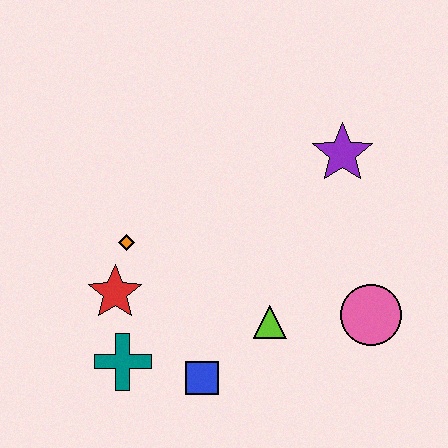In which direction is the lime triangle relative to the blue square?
The lime triangle is to the right of the blue square.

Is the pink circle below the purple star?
Yes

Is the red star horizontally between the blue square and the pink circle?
No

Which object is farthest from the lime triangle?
The purple star is farthest from the lime triangle.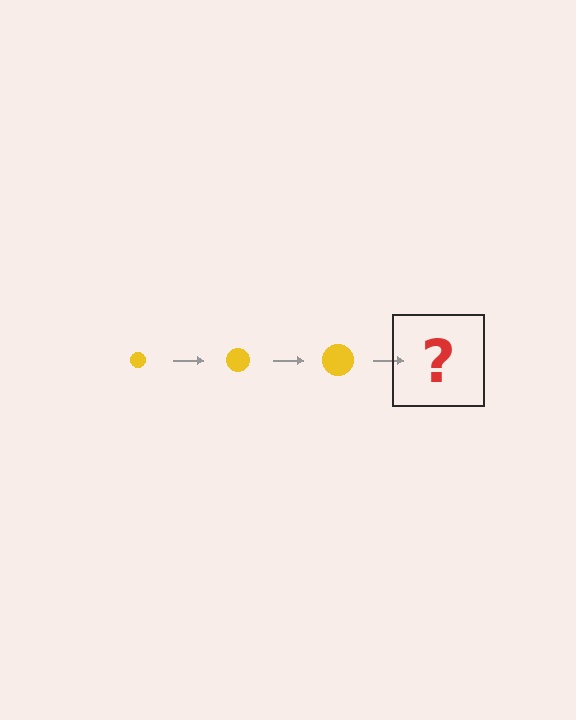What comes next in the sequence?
The next element should be a yellow circle, larger than the previous one.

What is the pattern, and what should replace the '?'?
The pattern is that the circle gets progressively larger each step. The '?' should be a yellow circle, larger than the previous one.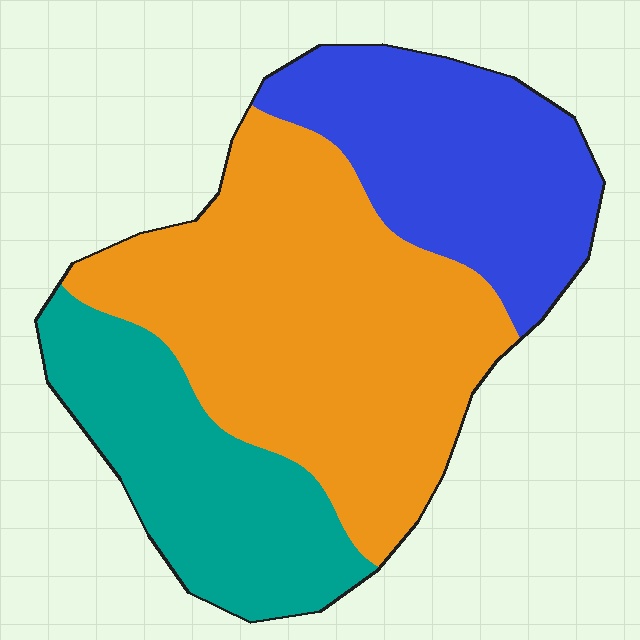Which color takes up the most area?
Orange, at roughly 50%.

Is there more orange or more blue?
Orange.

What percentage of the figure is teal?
Teal covers about 25% of the figure.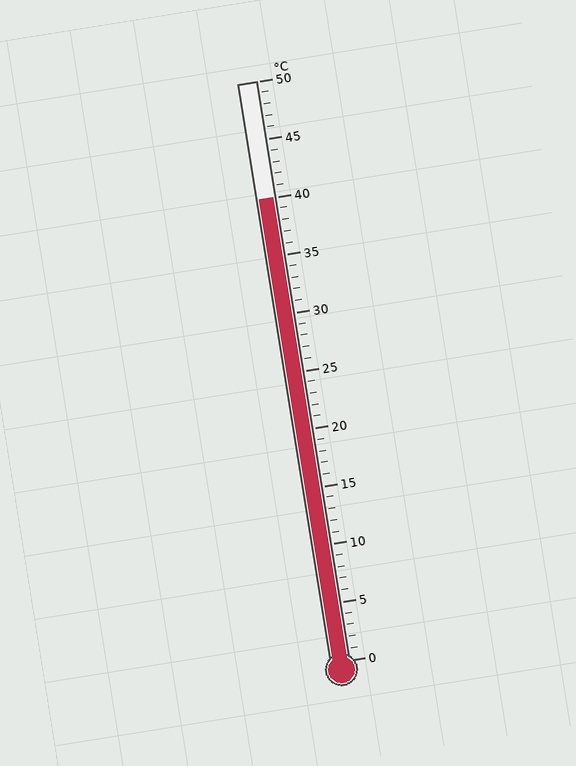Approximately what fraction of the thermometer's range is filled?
The thermometer is filled to approximately 80% of its range.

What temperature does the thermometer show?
The thermometer shows approximately 40°C.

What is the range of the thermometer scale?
The thermometer scale ranges from 0°C to 50°C.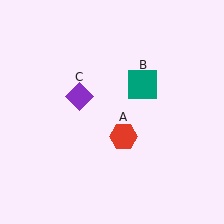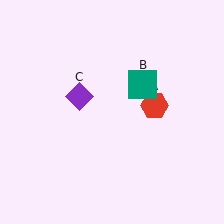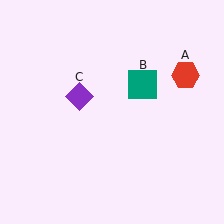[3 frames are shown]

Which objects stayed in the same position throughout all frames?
Teal square (object B) and purple diamond (object C) remained stationary.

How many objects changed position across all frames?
1 object changed position: red hexagon (object A).